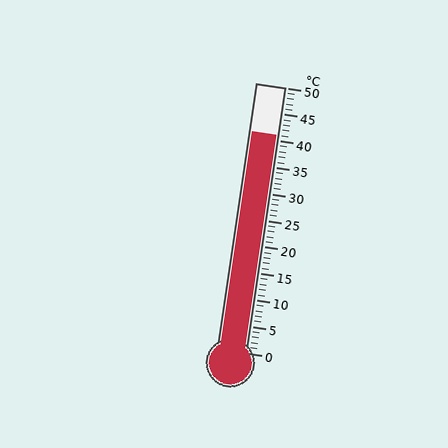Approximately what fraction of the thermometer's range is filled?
The thermometer is filled to approximately 80% of its range.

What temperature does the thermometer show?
The thermometer shows approximately 41°C.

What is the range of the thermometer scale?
The thermometer scale ranges from 0°C to 50°C.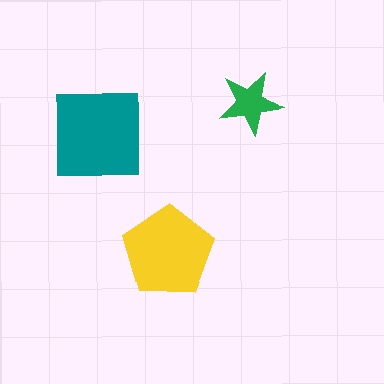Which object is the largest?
The teal square.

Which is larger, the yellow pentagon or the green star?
The yellow pentagon.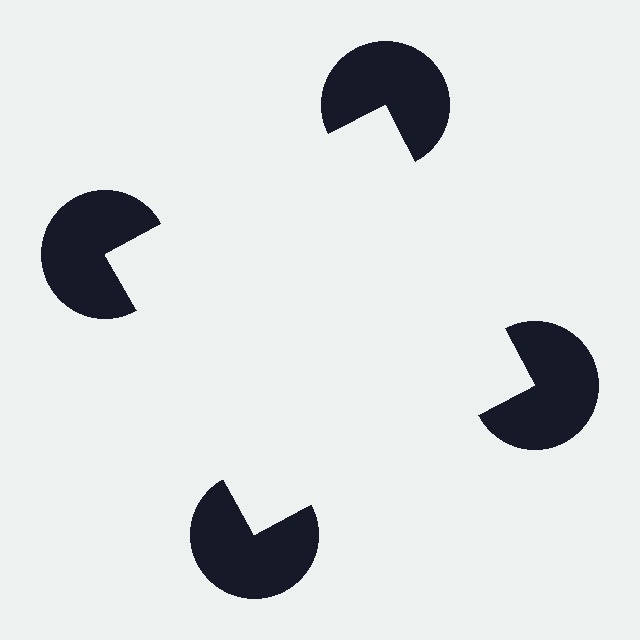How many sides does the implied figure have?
4 sides.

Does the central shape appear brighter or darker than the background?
It typically appears slightly brighter than the background, even though no actual brightness change is drawn.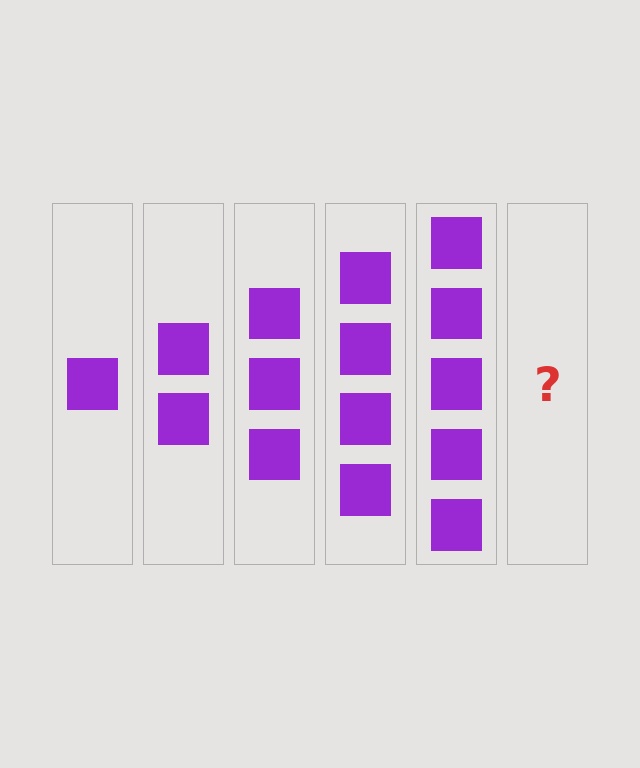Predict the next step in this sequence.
The next step is 6 squares.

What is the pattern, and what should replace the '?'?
The pattern is that each step adds one more square. The '?' should be 6 squares.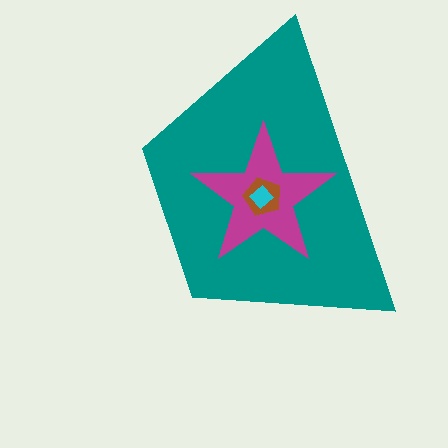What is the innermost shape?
The cyan diamond.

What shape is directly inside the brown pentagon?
The cyan diamond.